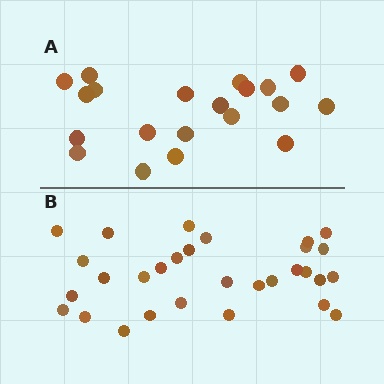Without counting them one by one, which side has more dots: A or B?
Region B (the bottom region) has more dots.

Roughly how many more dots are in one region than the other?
Region B has roughly 10 or so more dots than region A.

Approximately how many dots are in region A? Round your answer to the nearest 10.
About 20 dots.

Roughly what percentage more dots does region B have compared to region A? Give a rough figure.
About 50% more.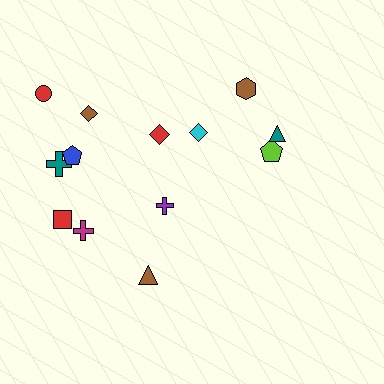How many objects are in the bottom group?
There are 3 objects.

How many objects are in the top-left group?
There are 6 objects.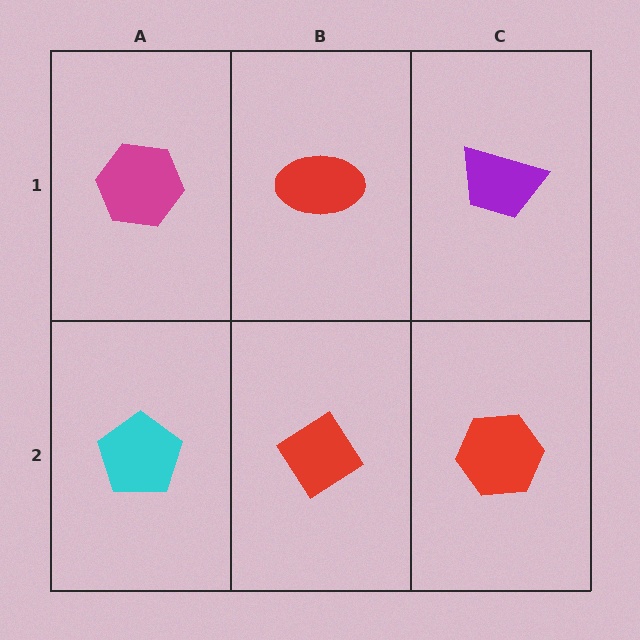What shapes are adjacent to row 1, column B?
A red diamond (row 2, column B), a magenta hexagon (row 1, column A), a purple trapezoid (row 1, column C).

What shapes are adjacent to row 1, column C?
A red hexagon (row 2, column C), a red ellipse (row 1, column B).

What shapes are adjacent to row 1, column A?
A cyan pentagon (row 2, column A), a red ellipse (row 1, column B).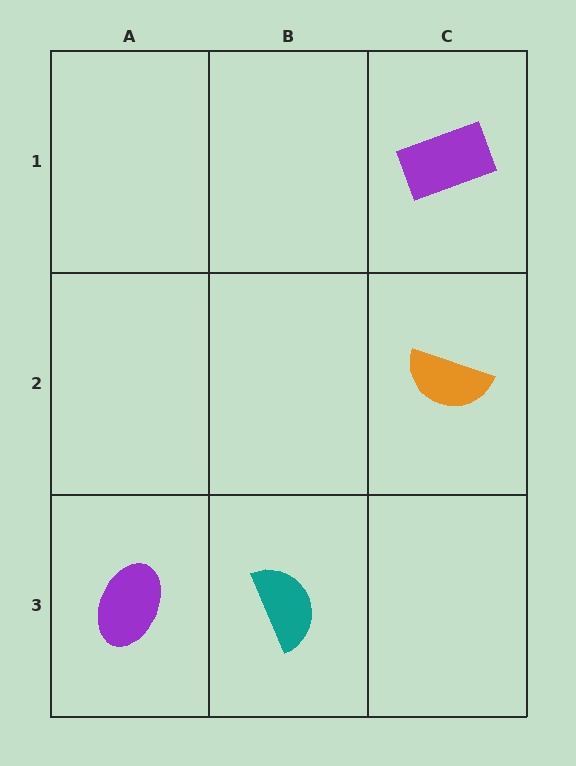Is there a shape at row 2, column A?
No, that cell is empty.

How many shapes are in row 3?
2 shapes.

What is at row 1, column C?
A purple rectangle.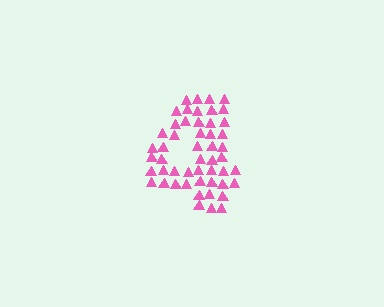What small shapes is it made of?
It is made of small triangles.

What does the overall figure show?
The overall figure shows the digit 4.